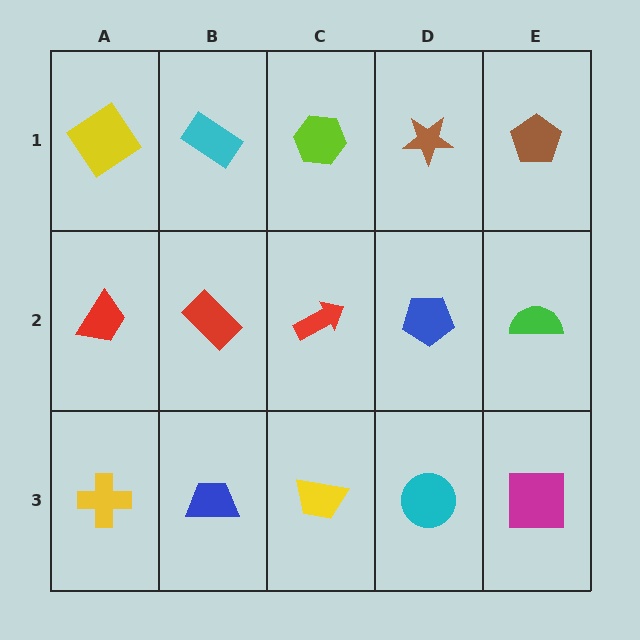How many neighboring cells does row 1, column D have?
3.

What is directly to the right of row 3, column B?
A yellow trapezoid.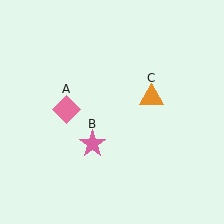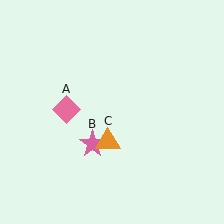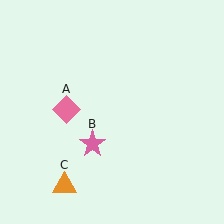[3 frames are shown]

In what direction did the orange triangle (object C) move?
The orange triangle (object C) moved down and to the left.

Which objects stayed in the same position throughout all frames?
Pink diamond (object A) and pink star (object B) remained stationary.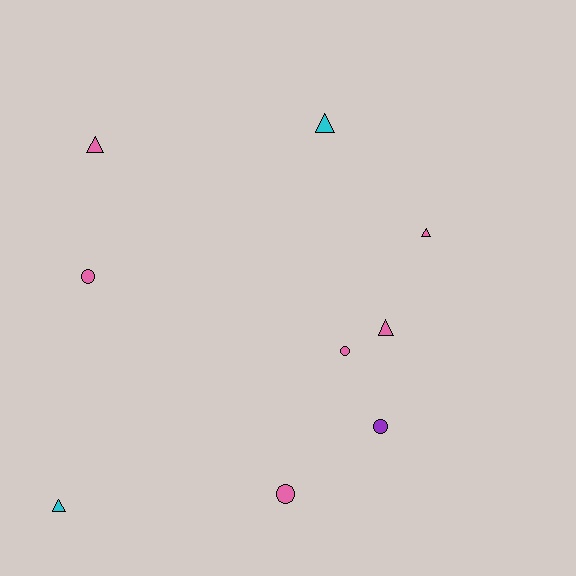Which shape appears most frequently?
Triangle, with 5 objects.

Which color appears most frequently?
Pink, with 6 objects.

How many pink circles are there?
There are 3 pink circles.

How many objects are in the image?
There are 9 objects.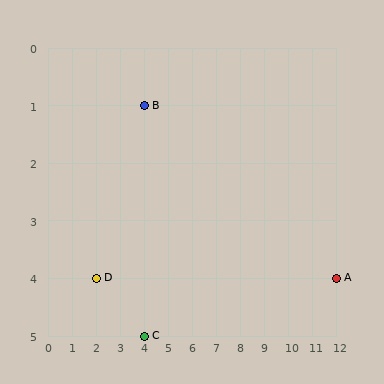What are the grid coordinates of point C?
Point C is at grid coordinates (4, 5).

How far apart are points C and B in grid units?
Points C and B are 4 rows apart.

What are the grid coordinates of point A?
Point A is at grid coordinates (12, 4).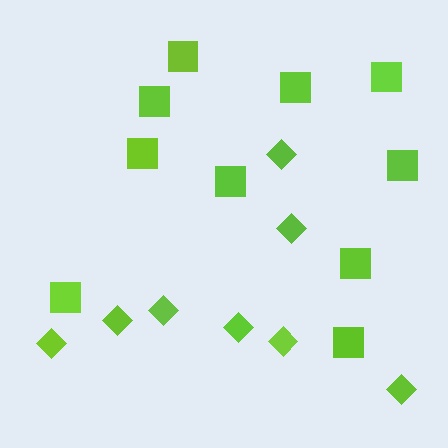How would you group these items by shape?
There are 2 groups: one group of diamonds (8) and one group of squares (10).